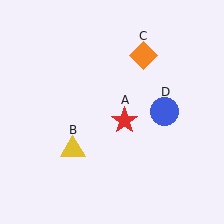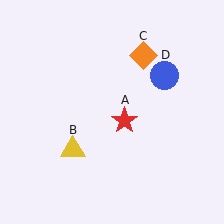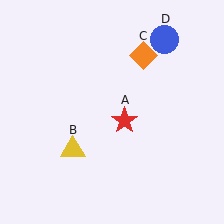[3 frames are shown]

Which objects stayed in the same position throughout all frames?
Red star (object A) and yellow triangle (object B) and orange diamond (object C) remained stationary.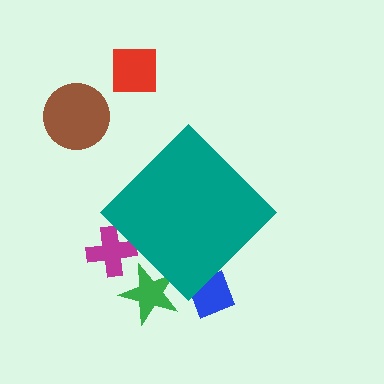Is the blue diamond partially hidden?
Yes, the blue diamond is partially hidden behind the teal diamond.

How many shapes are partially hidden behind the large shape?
3 shapes are partially hidden.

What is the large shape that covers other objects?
A teal diamond.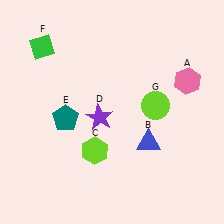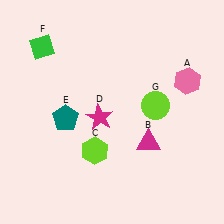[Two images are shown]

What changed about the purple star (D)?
In Image 1, D is purple. In Image 2, it changed to magenta.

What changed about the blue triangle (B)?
In Image 1, B is blue. In Image 2, it changed to magenta.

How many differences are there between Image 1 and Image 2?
There are 2 differences between the two images.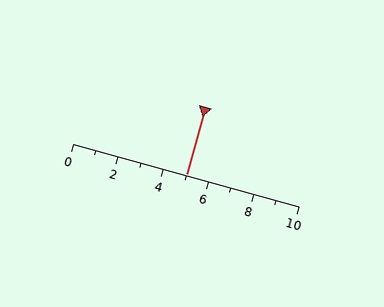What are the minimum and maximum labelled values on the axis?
The axis runs from 0 to 10.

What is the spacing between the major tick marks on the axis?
The major ticks are spaced 2 apart.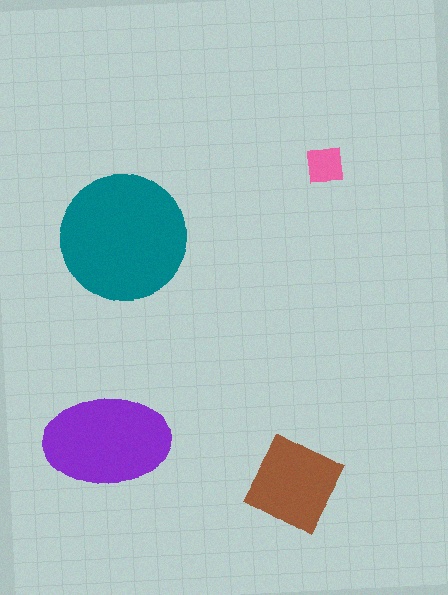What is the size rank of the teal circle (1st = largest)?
1st.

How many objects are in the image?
There are 4 objects in the image.